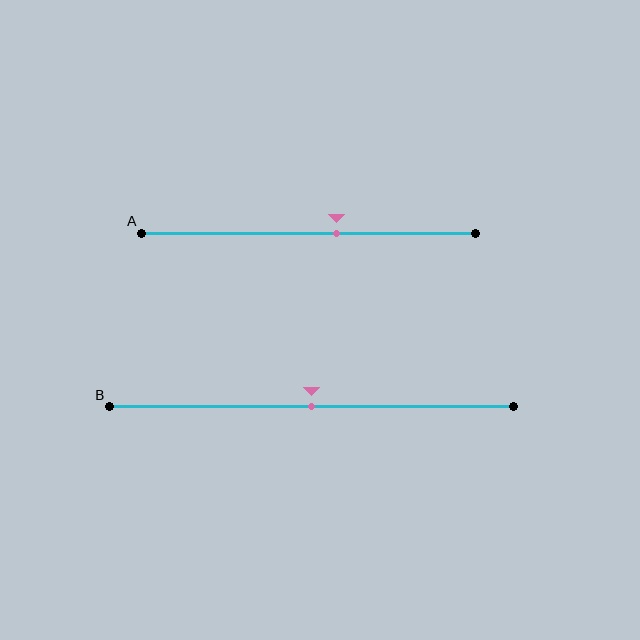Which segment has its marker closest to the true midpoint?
Segment B has its marker closest to the true midpoint.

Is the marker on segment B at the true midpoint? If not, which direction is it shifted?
Yes, the marker on segment B is at the true midpoint.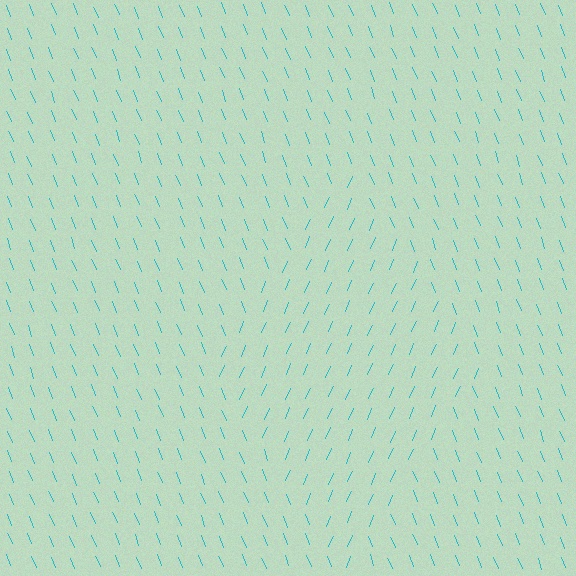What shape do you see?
I see a diamond.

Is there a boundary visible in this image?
Yes, there is a texture boundary formed by a change in line orientation.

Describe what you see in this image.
The image is filled with small cyan line segments. A diamond region in the image has lines oriented differently from the surrounding lines, creating a visible texture boundary.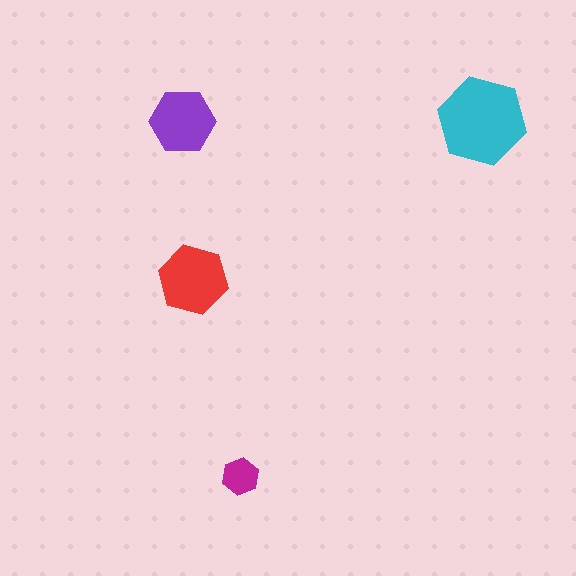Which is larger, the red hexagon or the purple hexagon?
The red one.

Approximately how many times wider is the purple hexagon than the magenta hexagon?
About 2 times wider.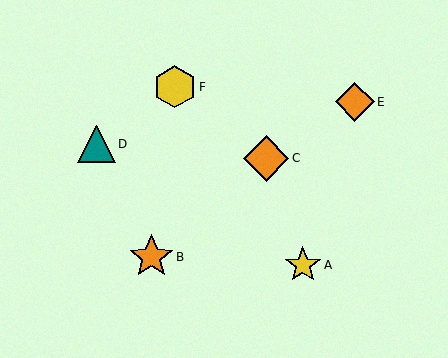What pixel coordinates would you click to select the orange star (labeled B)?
Click at (151, 257) to select the orange star B.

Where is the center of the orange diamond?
The center of the orange diamond is at (266, 159).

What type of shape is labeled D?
Shape D is a teal triangle.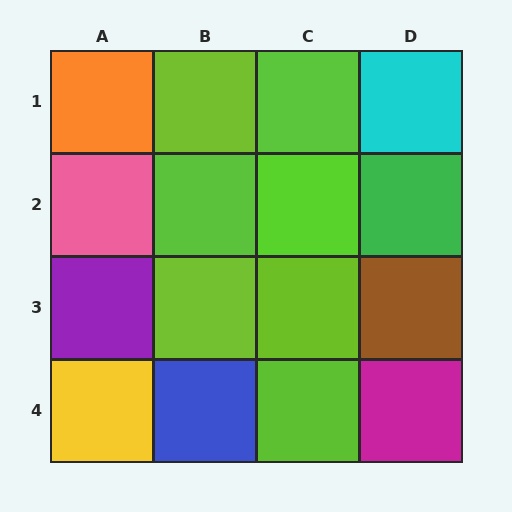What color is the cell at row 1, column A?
Orange.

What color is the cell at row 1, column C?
Lime.